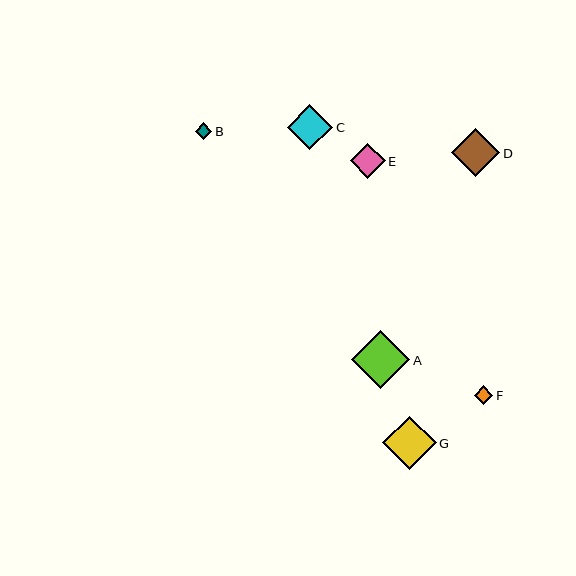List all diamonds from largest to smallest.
From largest to smallest: A, G, D, C, E, F, B.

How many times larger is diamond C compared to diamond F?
Diamond C is approximately 2.4 times the size of diamond F.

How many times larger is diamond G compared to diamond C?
Diamond G is approximately 1.2 times the size of diamond C.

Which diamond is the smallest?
Diamond B is the smallest with a size of approximately 17 pixels.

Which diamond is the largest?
Diamond A is the largest with a size of approximately 58 pixels.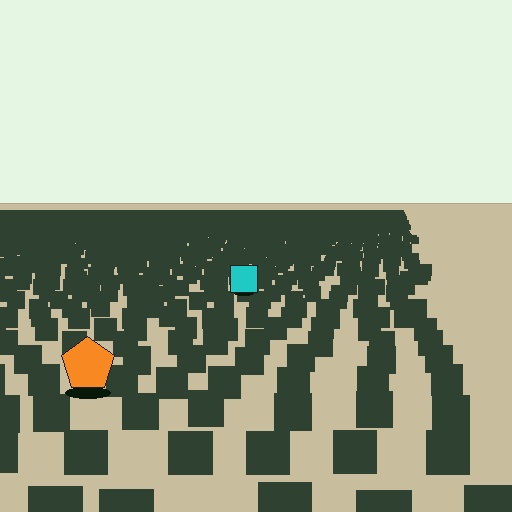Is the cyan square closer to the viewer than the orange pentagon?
No. The orange pentagon is closer — you can tell from the texture gradient: the ground texture is coarser near it.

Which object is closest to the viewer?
The orange pentagon is closest. The texture marks near it are larger and more spread out.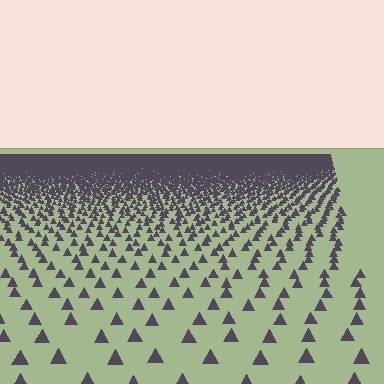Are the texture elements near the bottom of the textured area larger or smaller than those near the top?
Larger. Near the bottom, elements are closer to the viewer and appear at a bigger on-screen size.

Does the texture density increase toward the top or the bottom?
Density increases toward the top.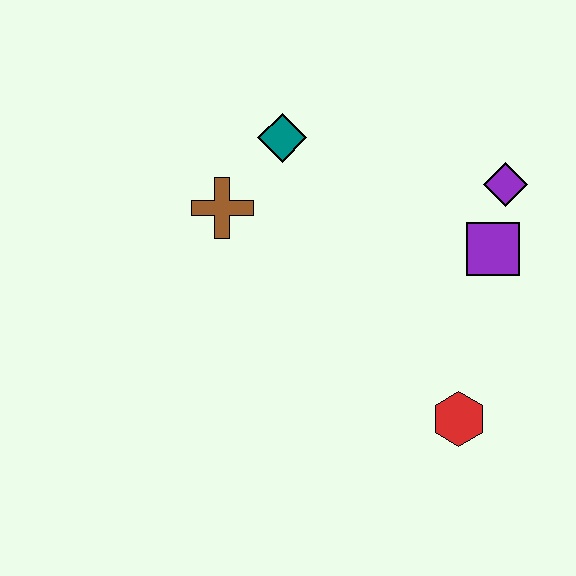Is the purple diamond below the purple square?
No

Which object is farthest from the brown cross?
The red hexagon is farthest from the brown cross.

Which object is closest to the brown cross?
The teal diamond is closest to the brown cross.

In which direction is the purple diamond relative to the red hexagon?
The purple diamond is above the red hexagon.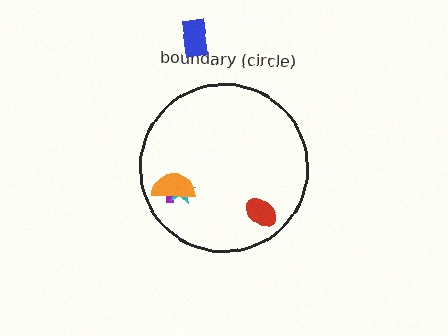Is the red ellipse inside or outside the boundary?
Inside.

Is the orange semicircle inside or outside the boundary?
Inside.